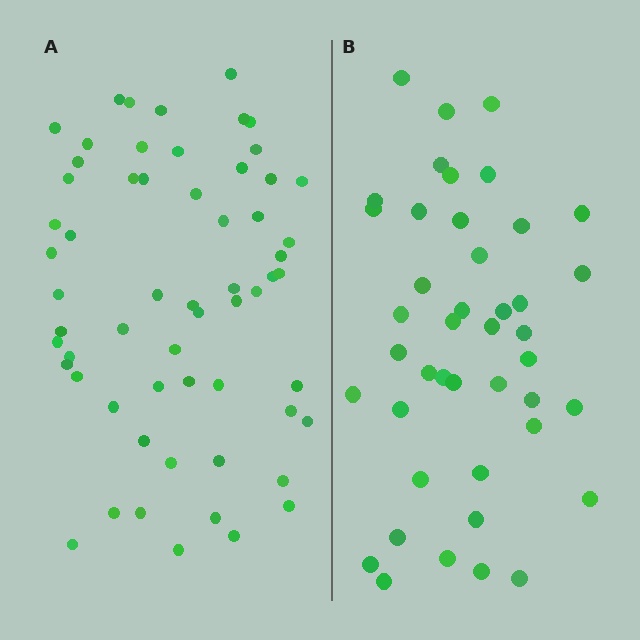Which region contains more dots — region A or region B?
Region A (the left region) has more dots.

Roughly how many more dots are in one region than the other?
Region A has approximately 15 more dots than region B.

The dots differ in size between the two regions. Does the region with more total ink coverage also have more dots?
No. Region B has more total ink coverage because its dots are larger, but region A actually contains more individual dots. Total area can be misleading — the number of items is what matters here.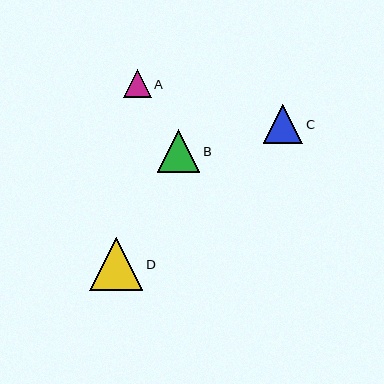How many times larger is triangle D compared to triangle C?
Triangle D is approximately 1.4 times the size of triangle C.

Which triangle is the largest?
Triangle D is the largest with a size of approximately 53 pixels.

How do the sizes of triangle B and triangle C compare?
Triangle B and triangle C are approximately the same size.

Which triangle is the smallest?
Triangle A is the smallest with a size of approximately 28 pixels.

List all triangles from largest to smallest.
From largest to smallest: D, B, C, A.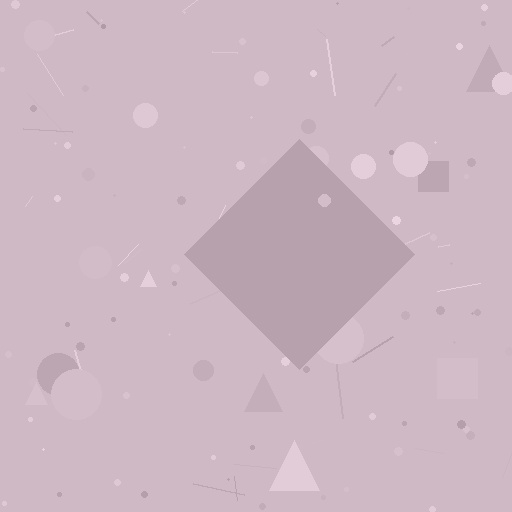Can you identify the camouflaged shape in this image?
The camouflaged shape is a diamond.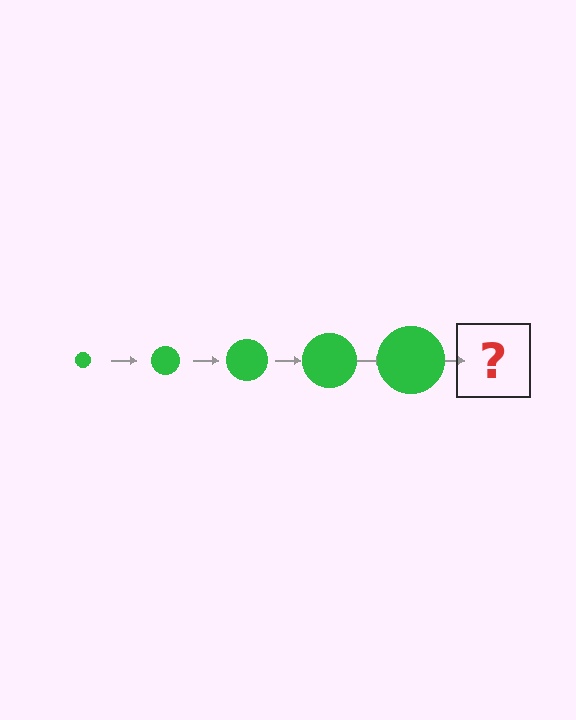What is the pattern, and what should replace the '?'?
The pattern is that the circle gets progressively larger each step. The '?' should be a green circle, larger than the previous one.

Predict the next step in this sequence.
The next step is a green circle, larger than the previous one.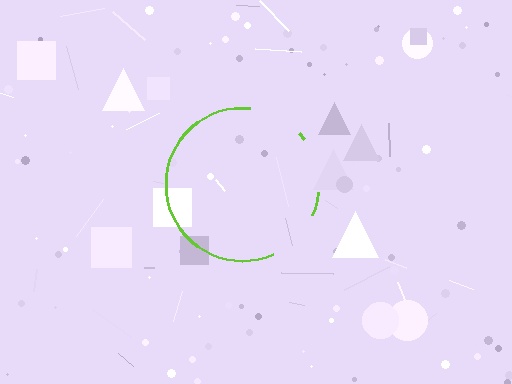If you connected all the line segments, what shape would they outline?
They would outline a circle.